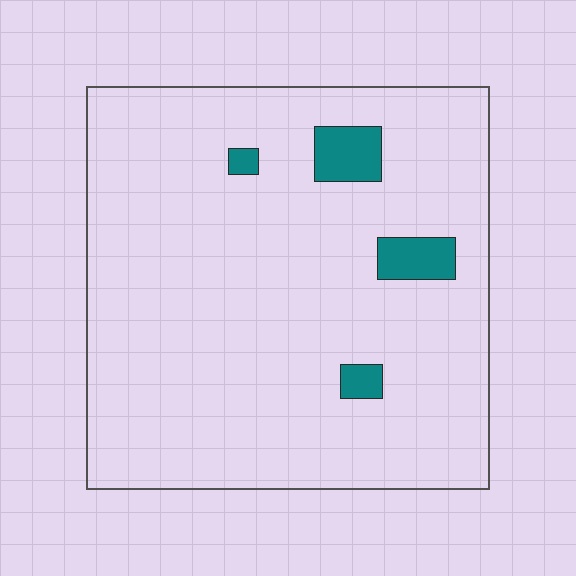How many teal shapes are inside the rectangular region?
4.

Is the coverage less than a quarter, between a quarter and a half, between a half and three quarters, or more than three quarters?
Less than a quarter.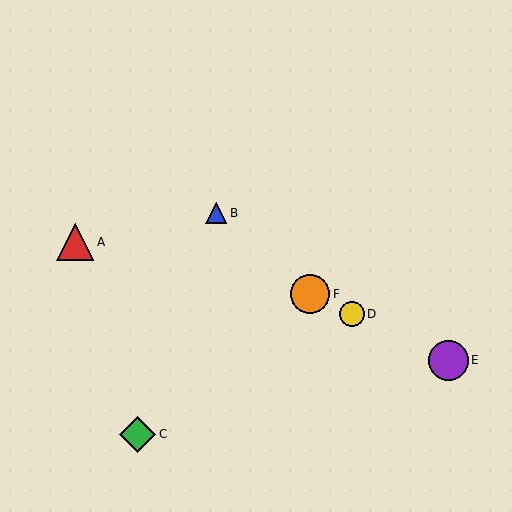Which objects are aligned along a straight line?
Objects D, E, F are aligned along a straight line.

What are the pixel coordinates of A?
Object A is at (75, 242).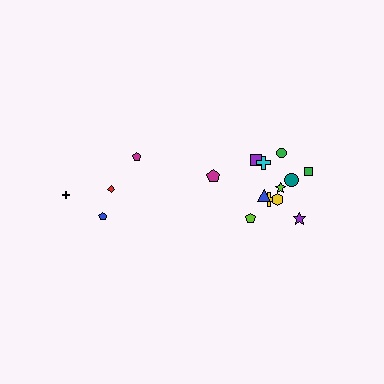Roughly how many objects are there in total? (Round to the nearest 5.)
Roughly 15 objects in total.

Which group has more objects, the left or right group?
The right group.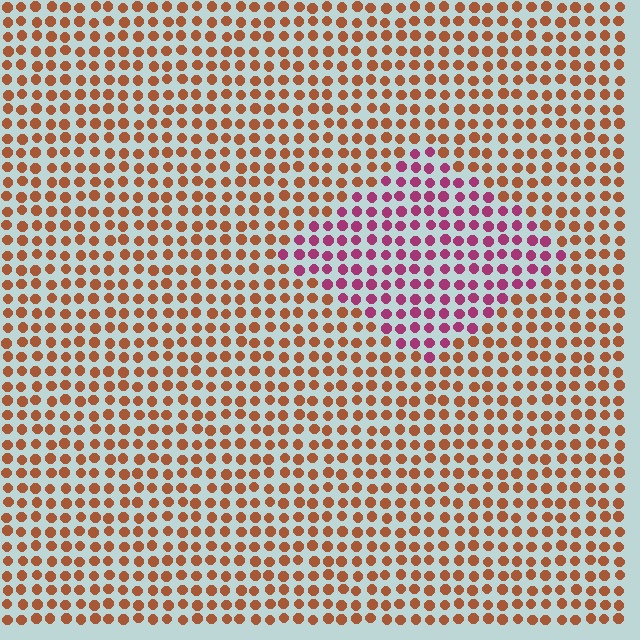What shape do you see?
I see a diamond.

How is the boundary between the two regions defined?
The boundary is defined purely by a slight shift in hue (about 53 degrees). Spacing, size, and orientation are identical on both sides.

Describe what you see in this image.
The image is filled with small brown elements in a uniform arrangement. A diamond-shaped region is visible where the elements are tinted to a slightly different hue, forming a subtle color boundary.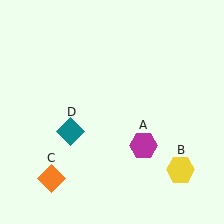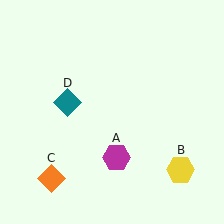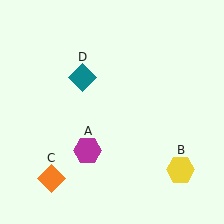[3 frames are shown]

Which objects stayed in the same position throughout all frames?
Yellow hexagon (object B) and orange diamond (object C) remained stationary.